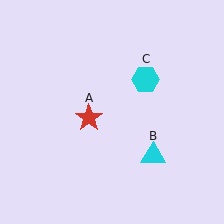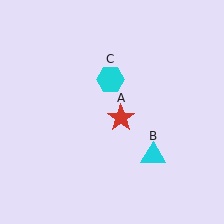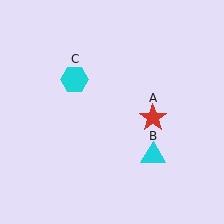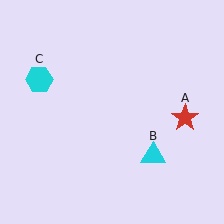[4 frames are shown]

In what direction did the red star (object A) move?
The red star (object A) moved right.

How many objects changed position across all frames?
2 objects changed position: red star (object A), cyan hexagon (object C).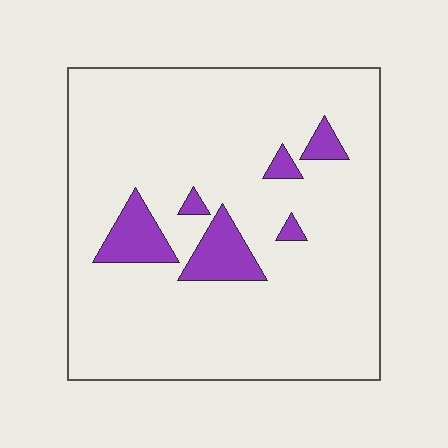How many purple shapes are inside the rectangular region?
6.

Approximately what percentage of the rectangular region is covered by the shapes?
Approximately 10%.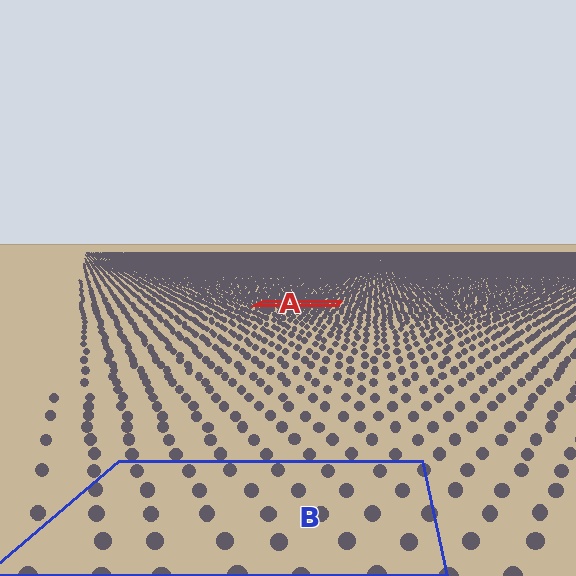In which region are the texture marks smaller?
The texture marks are smaller in region A, because it is farther away.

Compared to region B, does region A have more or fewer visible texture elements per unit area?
Region A has more texture elements per unit area — they are packed more densely because it is farther away.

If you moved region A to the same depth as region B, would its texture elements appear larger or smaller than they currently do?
They would appear larger. At a closer depth, the same texture elements are projected at a bigger on-screen size.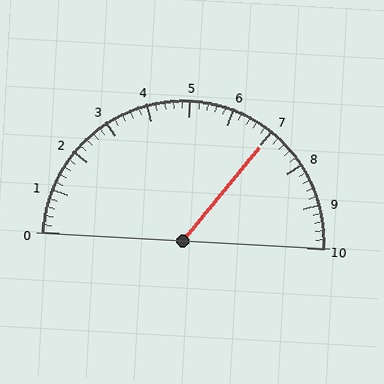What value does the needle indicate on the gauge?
The needle indicates approximately 7.0.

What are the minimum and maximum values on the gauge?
The gauge ranges from 0 to 10.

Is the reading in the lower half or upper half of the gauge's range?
The reading is in the upper half of the range (0 to 10).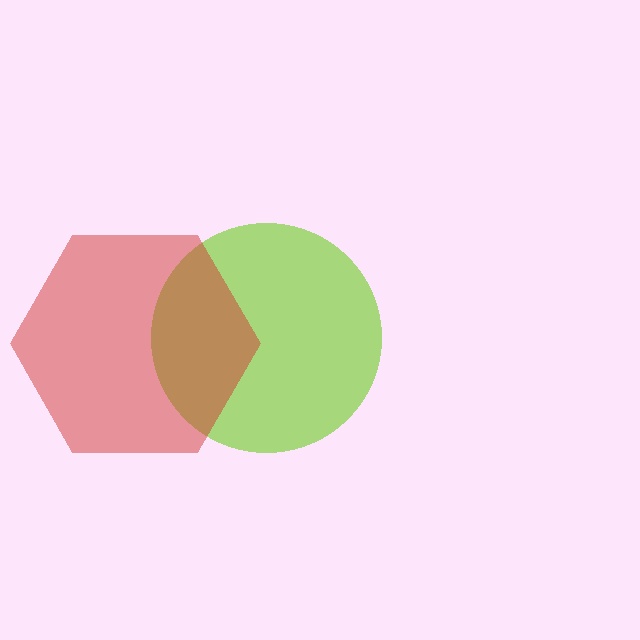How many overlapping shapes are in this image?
There are 2 overlapping shapes in the image.